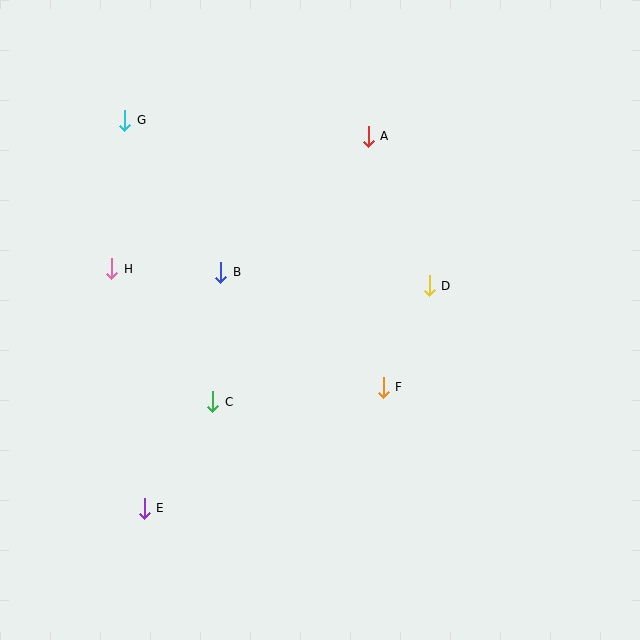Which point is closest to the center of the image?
Point F at (383, 387) is closest to the center.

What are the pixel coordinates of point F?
Point F is at (383, 387).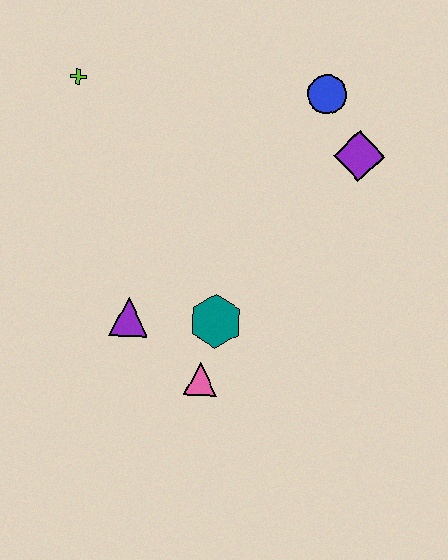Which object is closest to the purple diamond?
The blue circle is closest to the purple diamond.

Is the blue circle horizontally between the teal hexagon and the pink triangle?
No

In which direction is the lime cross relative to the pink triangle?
The lime cross is above the pink triangle.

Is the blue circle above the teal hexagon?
Yes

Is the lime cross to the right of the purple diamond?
No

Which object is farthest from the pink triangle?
The lime cross is farthest from the pink triangle.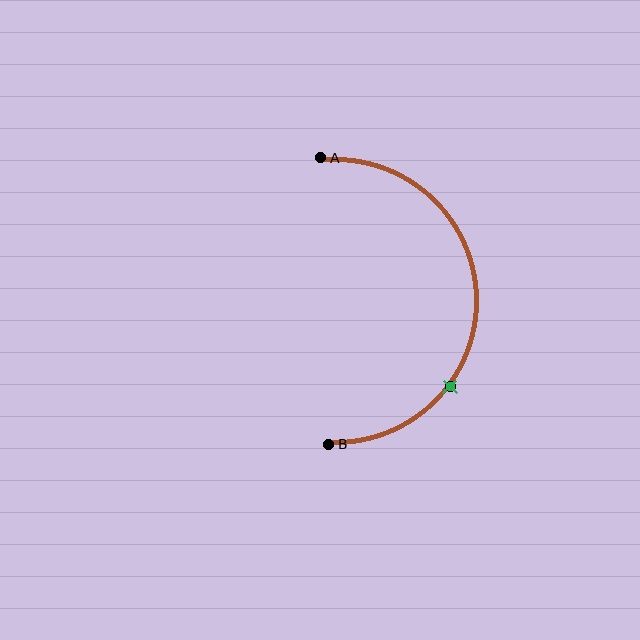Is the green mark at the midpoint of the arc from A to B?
No. The green mark lies on the arc but is closer to endpoint B. The arc midpoint would be at the point on the curve equidistant along the arc from both A and B.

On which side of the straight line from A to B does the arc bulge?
The arc bulges to the right of the straight line connecting A and B.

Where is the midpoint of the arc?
The arc midpoint is the point on the curve farthest from the straight line joining A and B. It sits to the right of that line.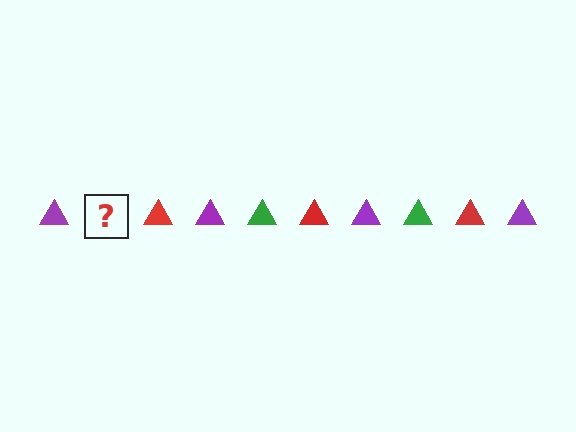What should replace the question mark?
The question mark should be replaced with a green triangle.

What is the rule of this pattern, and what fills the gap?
The rule is that the pattern cycles through purple, green, red triangles. The gap should be filled with a green triangle.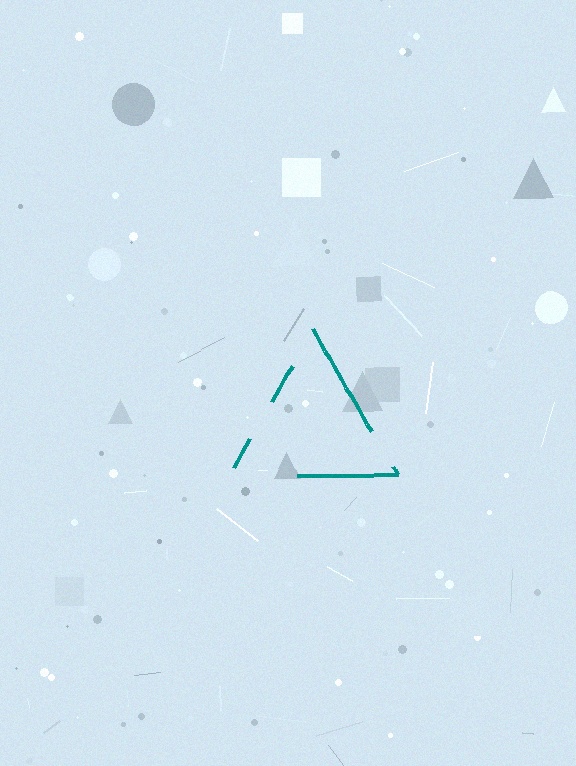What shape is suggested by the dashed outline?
The dashed outline suggests a triangle.